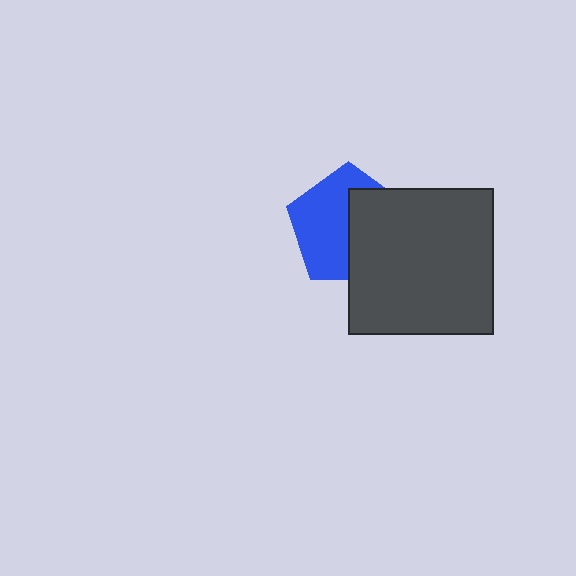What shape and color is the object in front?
The object in front is a dark gray square.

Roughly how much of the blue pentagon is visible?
About half of it is visible (roughly 54%).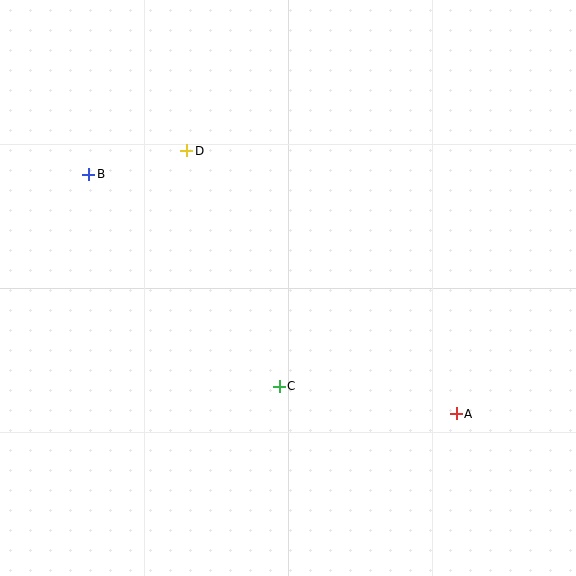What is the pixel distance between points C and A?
The distance between C and A is 179 pixels.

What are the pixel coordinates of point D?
Point D is at (187, 151).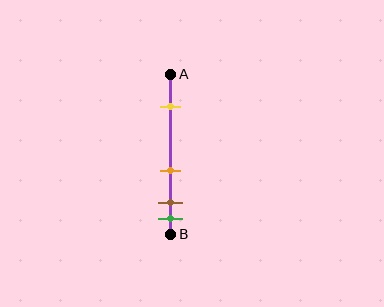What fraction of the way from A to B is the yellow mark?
The yellow mark is approximately 20% (0.2) of the way from A to B.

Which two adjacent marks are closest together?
The brown and green marks are the closest adjacent pair.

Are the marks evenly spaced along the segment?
No, the marks are not evenly spaced.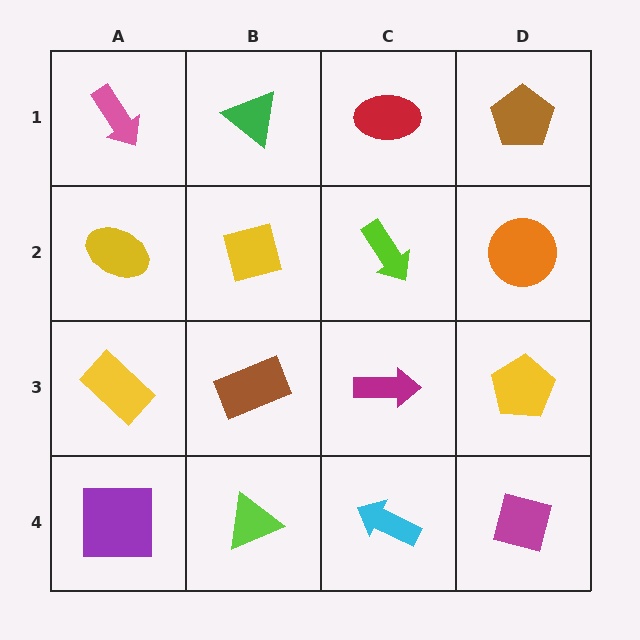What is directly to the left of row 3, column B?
A yellow rectangle.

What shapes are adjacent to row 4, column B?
A brown rectangle (row 3, column B), a purple square (row 4, column A), a cyan arrow (row 4, column C).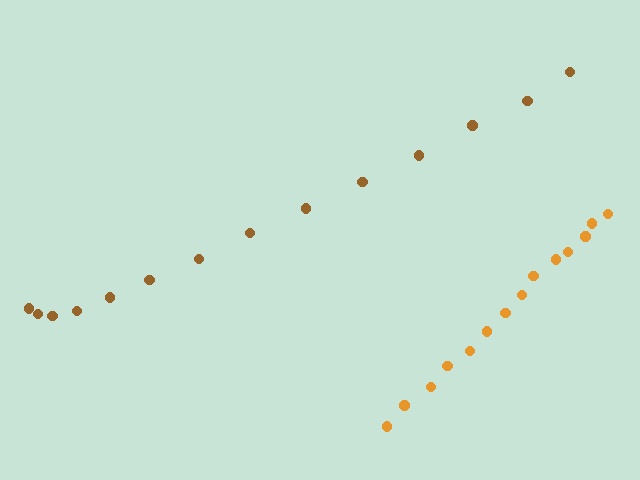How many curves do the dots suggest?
There are 2 distinct paths.